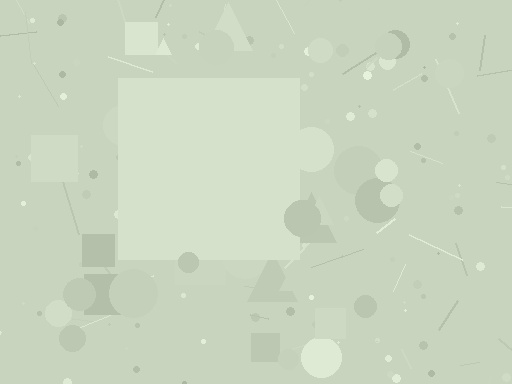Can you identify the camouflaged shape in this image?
The camouflaged shape is a square.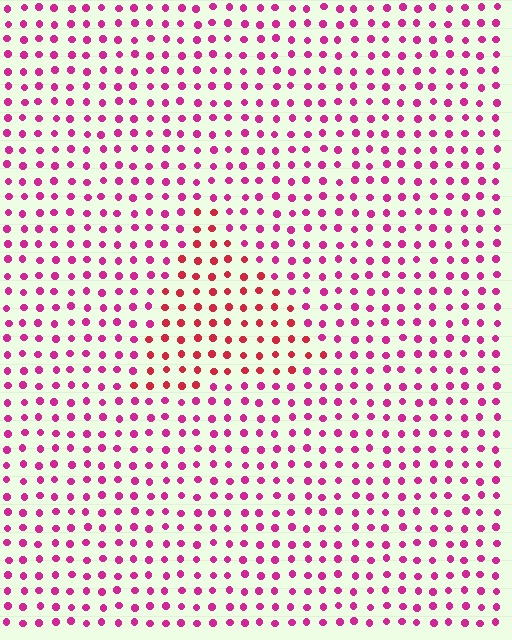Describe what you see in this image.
The image is filled with small magenta elements in a uniform arrangement. A triangle-shaped region is visible where the elements are tinted to a slightly different hue, forming a subtle color boundary.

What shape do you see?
I see a triangle.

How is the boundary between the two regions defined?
The boundary is defined purely by a slight shift in hue (about 31 degrees). Spacing, size, and orientation are identical on both sides.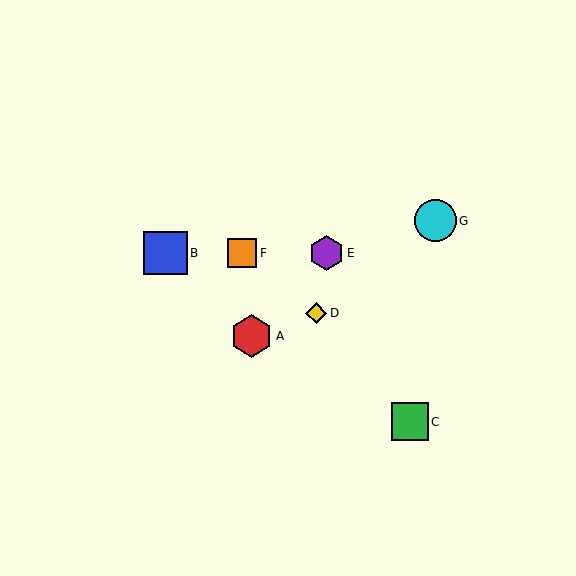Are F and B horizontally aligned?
Yes, both are at y≈253.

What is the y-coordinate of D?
Object D is at y≈313.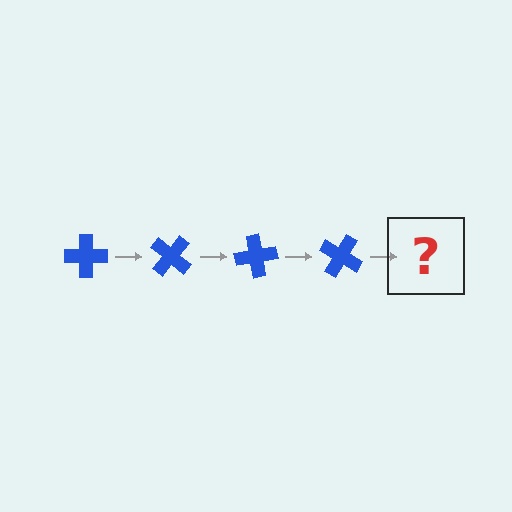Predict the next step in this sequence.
The next step is a blue cross rotated 160 degrees.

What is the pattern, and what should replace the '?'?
The pattern is that the cross rotates 40 degrees each step. The '?' should be a blue cross rotated 160 degrees.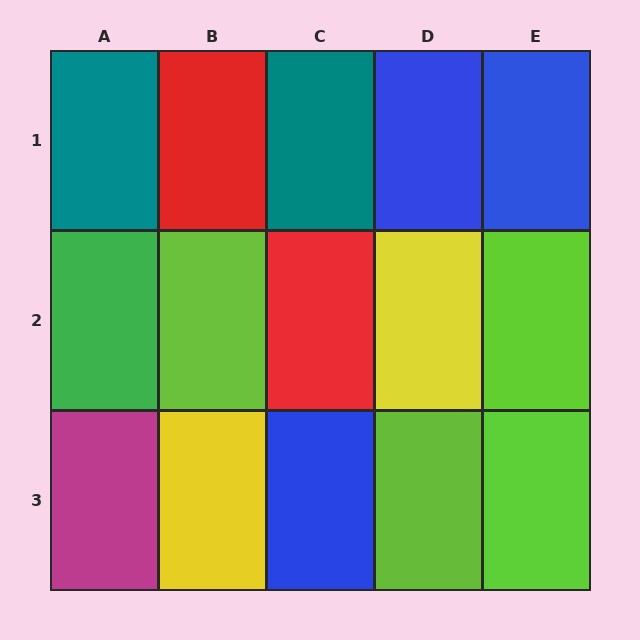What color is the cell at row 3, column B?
Yellow.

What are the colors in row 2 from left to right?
Green, lime, red, yellow, lime.